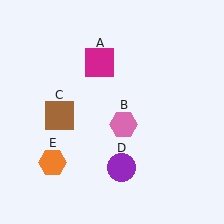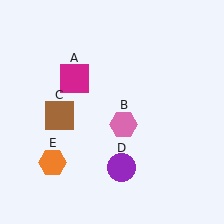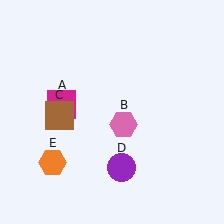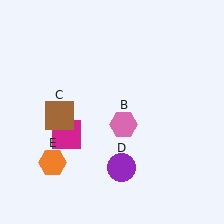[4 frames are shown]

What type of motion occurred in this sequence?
The magenta square (object A) rotated counterclockwise around the center of the scene.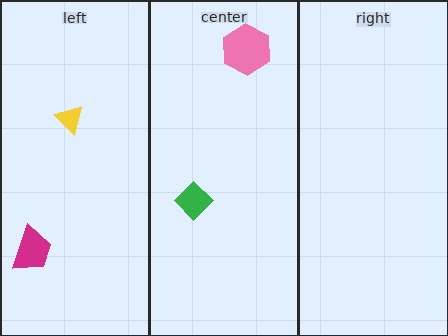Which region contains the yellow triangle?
The left region.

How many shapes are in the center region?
2.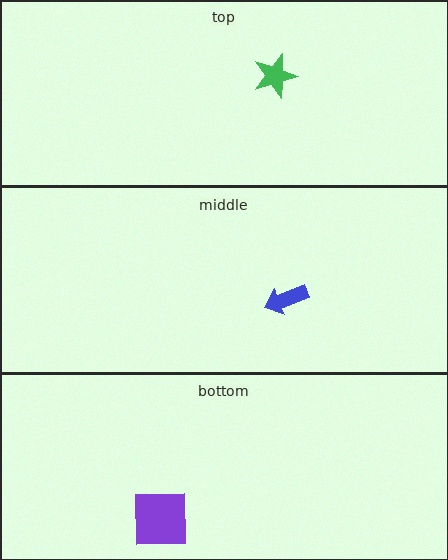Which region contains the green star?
The top region.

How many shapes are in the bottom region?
1.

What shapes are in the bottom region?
The purple square.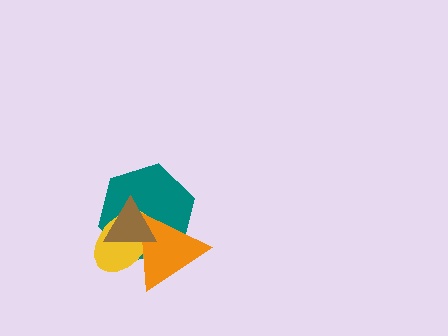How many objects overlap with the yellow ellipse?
3 objects overlap with the yellow ellipse.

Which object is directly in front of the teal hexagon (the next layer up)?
The yellow ellipse is directly in front of the teal hexagon.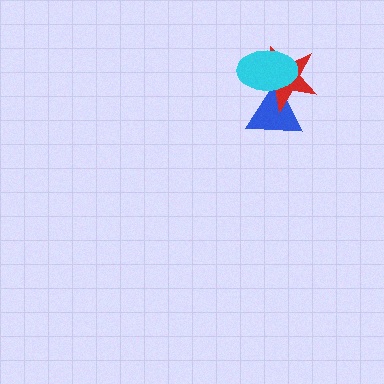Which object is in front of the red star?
The cyan ellipse is in front of the red star.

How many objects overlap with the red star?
2 objects overlap with the red star.